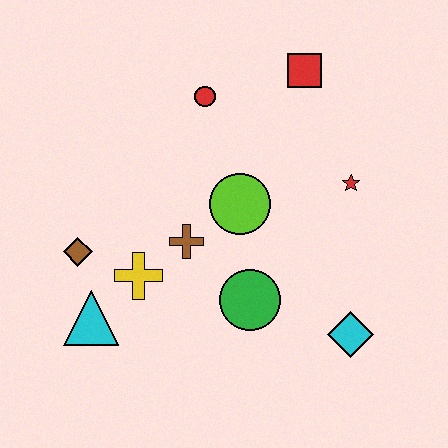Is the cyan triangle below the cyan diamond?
No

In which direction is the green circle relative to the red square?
The green circle is below the red square.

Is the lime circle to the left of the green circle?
Yes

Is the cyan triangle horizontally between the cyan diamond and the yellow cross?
No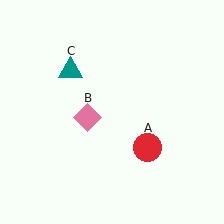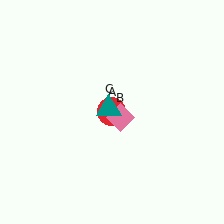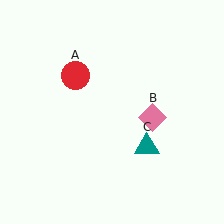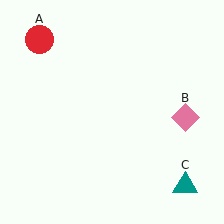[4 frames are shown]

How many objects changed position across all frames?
3 objects changed position: red circle (object A), pink diamond (object B), teal triangle (object C).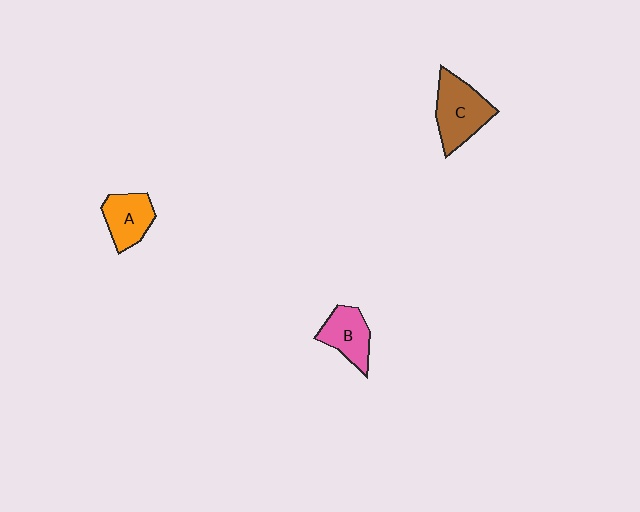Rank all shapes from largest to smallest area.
From largest to smallest: C (brown), B (pink), A (orange).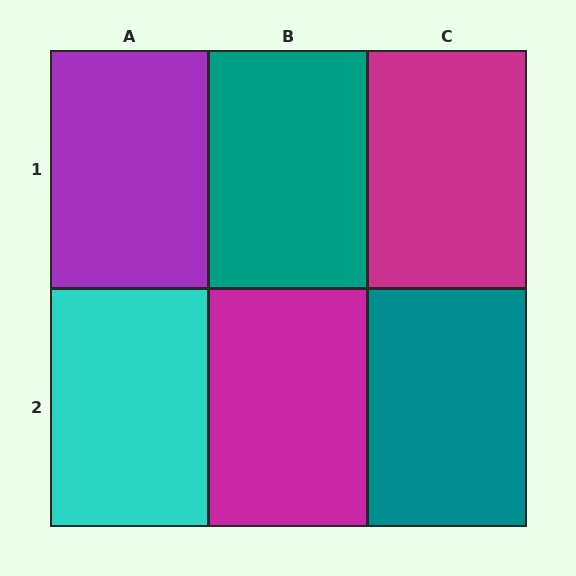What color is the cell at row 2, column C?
Teal.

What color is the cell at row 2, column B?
Magenta.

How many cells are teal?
2 cells are teal.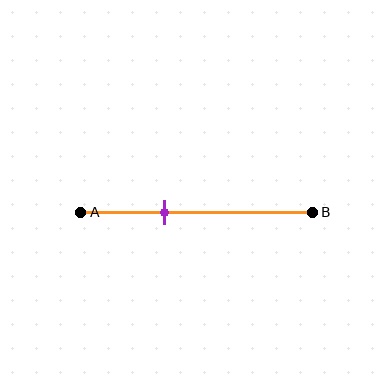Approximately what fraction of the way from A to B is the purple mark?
The purple mark is approximately 35% of the way from A to B.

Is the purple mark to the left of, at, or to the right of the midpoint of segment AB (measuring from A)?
The purple mark is to the left of the midpoint of segment AB.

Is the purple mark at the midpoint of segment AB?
No, the mark is at about 35% from A, not at the 50% midpoint.